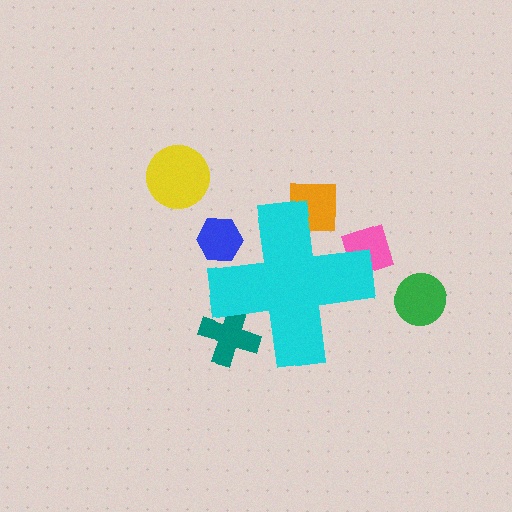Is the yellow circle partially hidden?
No, the yellow circle is fully visible.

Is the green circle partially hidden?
No, the green circle is fully visible.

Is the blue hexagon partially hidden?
Yes, the blue hexagon is partially hidden behind the cyan cross.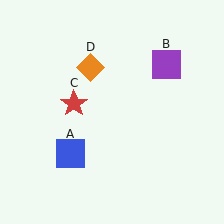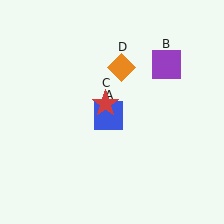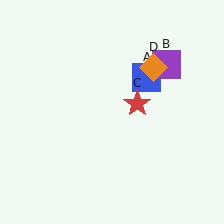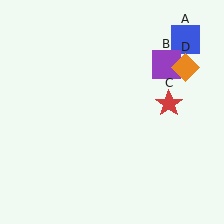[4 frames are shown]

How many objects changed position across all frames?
3 objects changed position: blue square (object A), red star (object C), orange diamond (object D).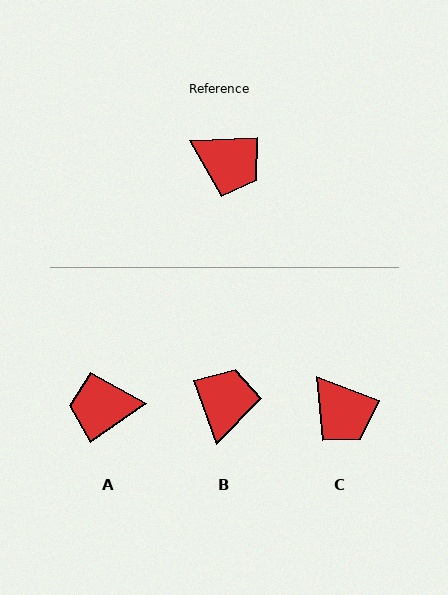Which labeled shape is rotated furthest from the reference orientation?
A, about 149 degrees away.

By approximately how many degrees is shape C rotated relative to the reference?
Approximately 24 degrees clockwise.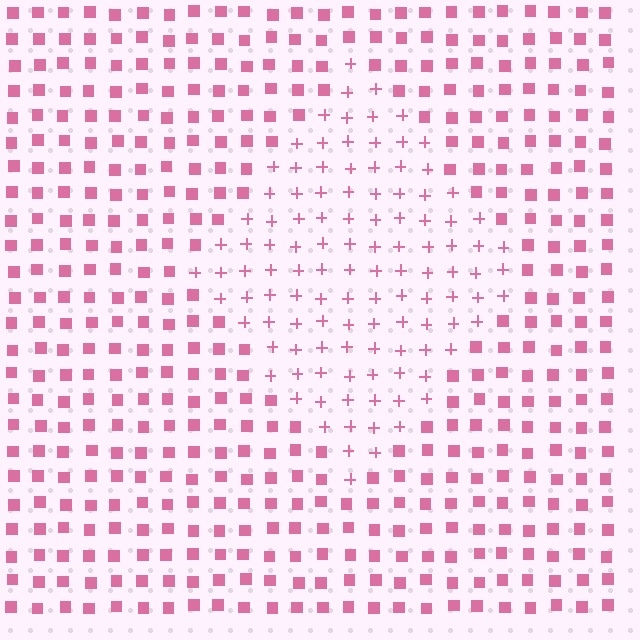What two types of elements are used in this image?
The image uses plus signs inside the diamond region and squares outside it.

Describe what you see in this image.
The image is filled with small pink elements arranged in a uniform grid. A diamond-shaped region contains plus signs, while the surrounding area contains squares. The boundary is defined purely by the change in element shape.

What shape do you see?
I see a diamond.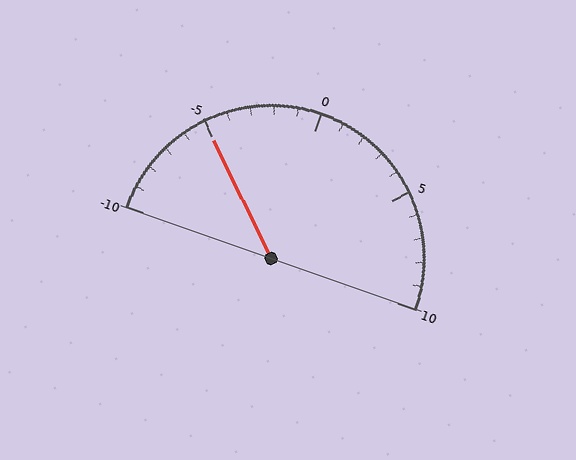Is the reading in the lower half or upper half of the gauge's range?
The reading is in the lower half of the range (-10 to 10).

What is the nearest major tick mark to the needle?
The nearest major tick mark is -5.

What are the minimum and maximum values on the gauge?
The gauge ranges from -10 to 10.